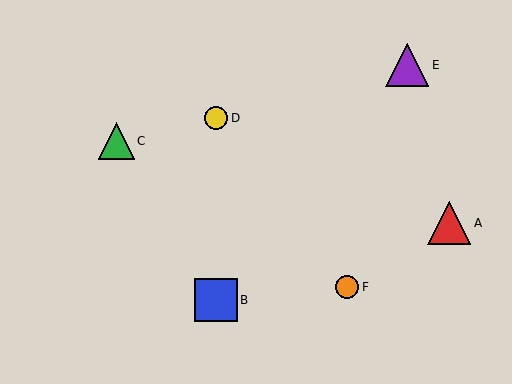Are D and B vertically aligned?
Yes, both are at x≈216.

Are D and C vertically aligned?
No, D is at x≈216 and C is at x≈116.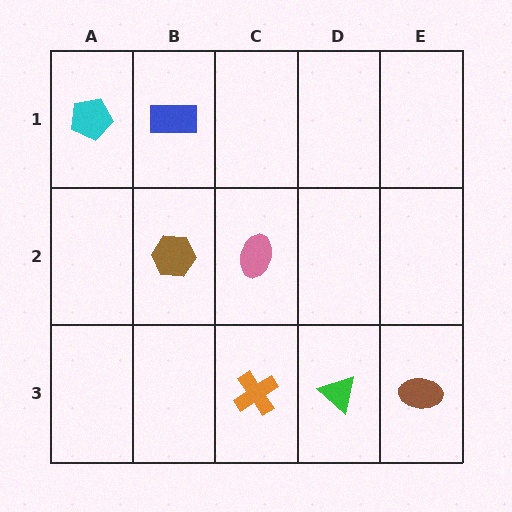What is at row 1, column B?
A blue rectangle.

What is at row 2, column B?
A brown hexagon.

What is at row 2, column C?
A pink ellipse.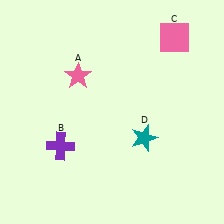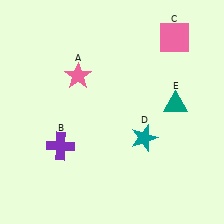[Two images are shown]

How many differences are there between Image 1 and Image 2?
There is 1 difference between the two images.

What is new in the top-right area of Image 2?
A teal triangle (E) was added in the top-right area of Image 2.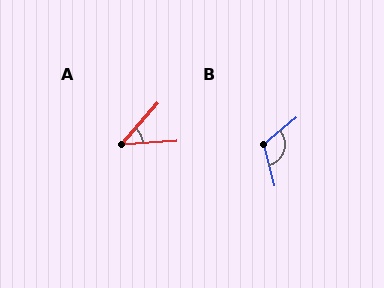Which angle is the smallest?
A, at approximately 46 degrees.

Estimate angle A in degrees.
Approximately 46 degrees.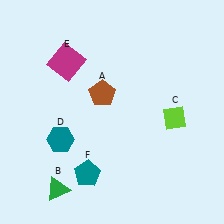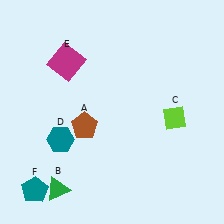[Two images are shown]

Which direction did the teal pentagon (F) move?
The teal pentagon (F) moved left.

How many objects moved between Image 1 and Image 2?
2 objects moved between the two images.